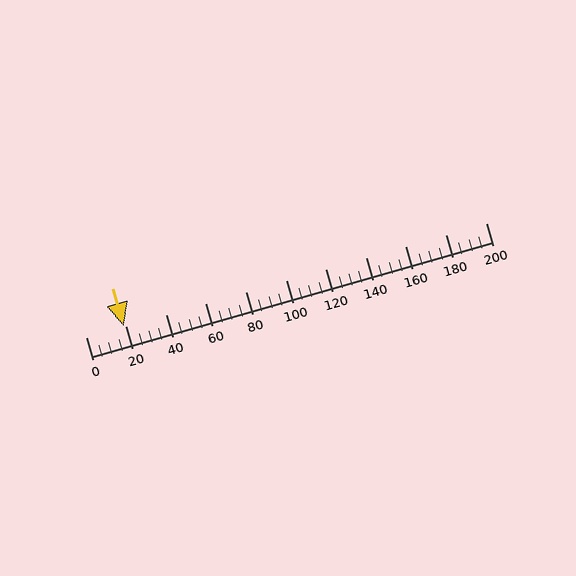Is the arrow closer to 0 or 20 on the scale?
The arrow is closer to 20.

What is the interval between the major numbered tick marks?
The major tick marks are spaced 20 units apart.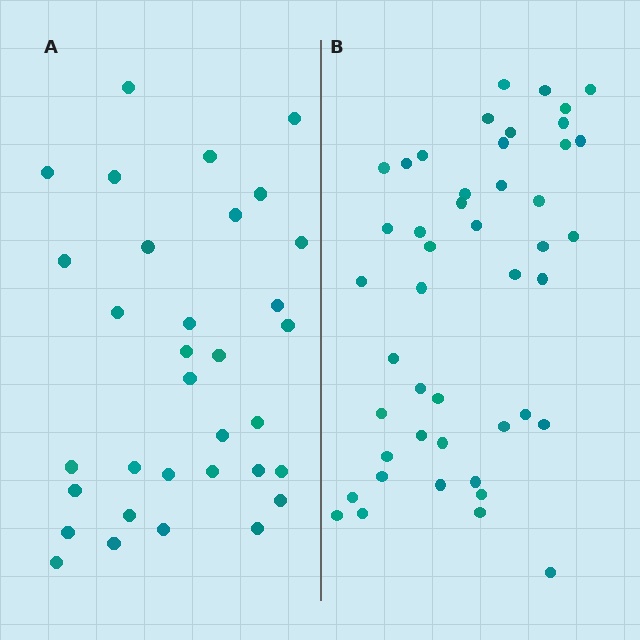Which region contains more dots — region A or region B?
Region B (the right region) has more dots.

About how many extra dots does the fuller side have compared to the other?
Region B has approximately 15 more dots than region A.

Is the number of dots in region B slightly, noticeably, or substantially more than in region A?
Region B has noticeably more, but not dramatically so. The ratio is roughly 1.4 to 1.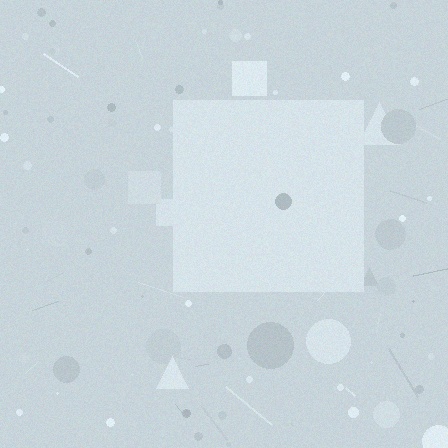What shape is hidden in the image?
A square is hidden in the image.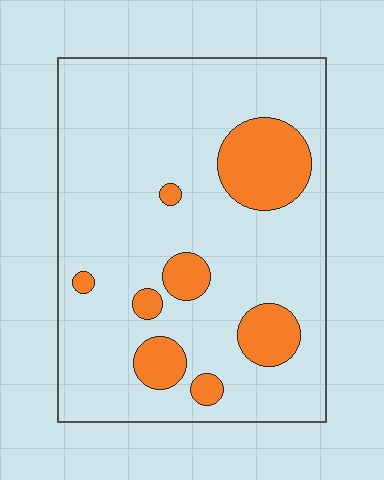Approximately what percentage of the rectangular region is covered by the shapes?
Approximately 15%.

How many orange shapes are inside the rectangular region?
8.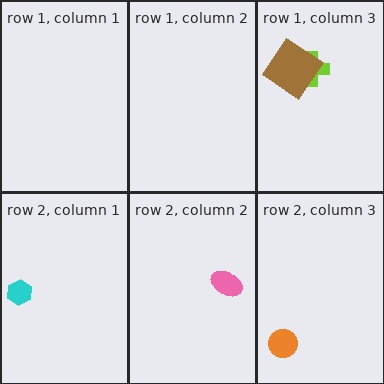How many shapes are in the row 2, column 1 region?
1.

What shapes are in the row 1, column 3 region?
The lime cross, the brown diamond.